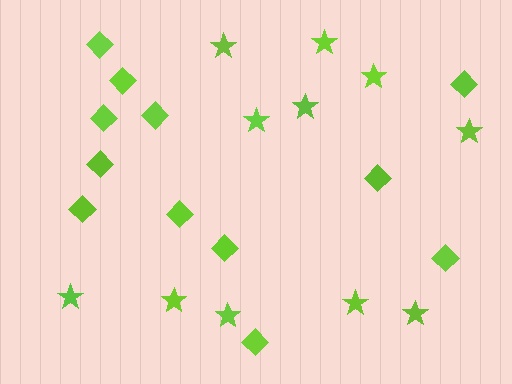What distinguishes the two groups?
There are 2 groups: one group of diamonds (12) and one group of stars (11).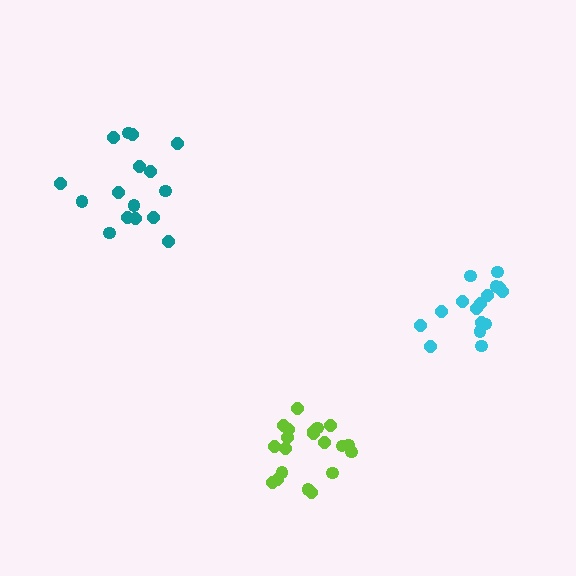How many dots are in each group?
Group 1: 16 dots, Group 2: 20 dots, Group 3: 16 dots (52 total).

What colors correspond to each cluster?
The clusters are colored: teal, lime, cyan.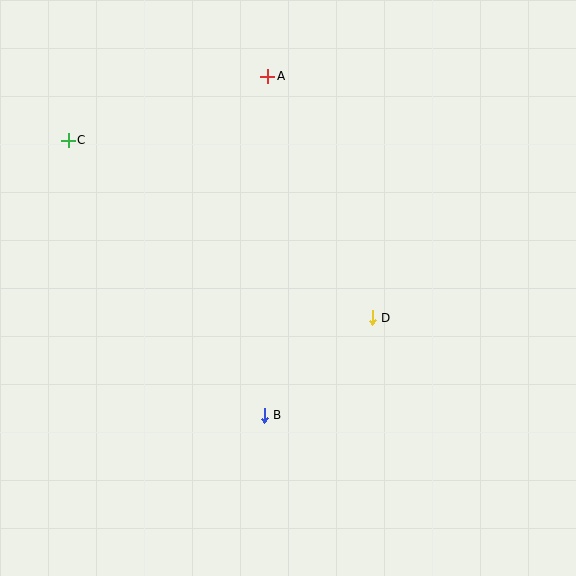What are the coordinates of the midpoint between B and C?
The midpoint between B and C is at (166, 278).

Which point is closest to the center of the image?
Point D at (372, 318) is closest to the center.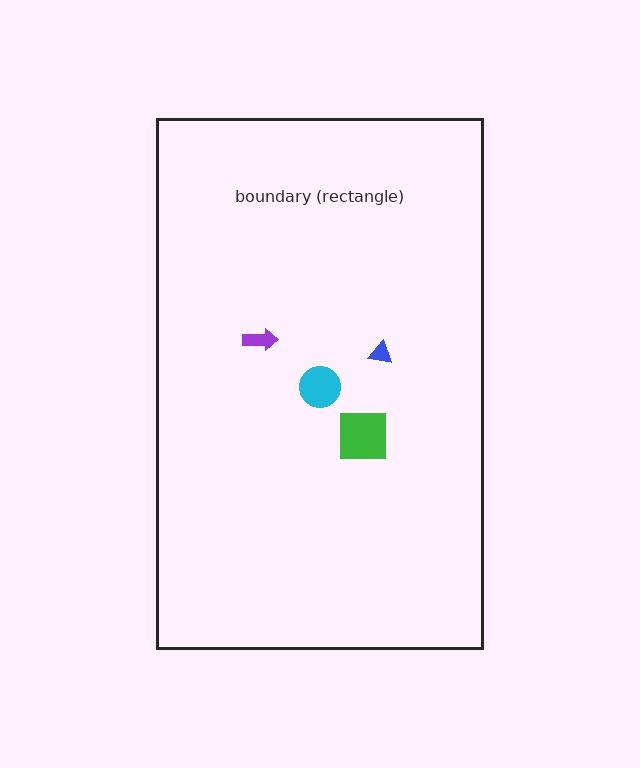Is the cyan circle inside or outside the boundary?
Inside.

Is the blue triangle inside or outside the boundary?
Inside.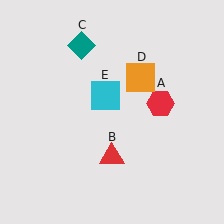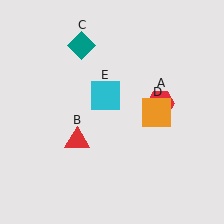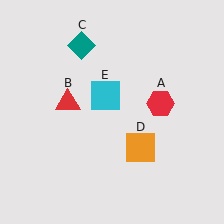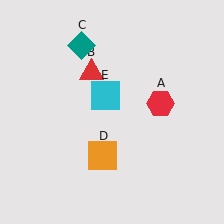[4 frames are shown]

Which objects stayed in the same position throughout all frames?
Red hexagon (object A) and teal diamond (object C) and cyan square (object E) remained stationary.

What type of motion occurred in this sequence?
The red triangle (object B), orange square (object D) rotated clockwise around the center of the scene.